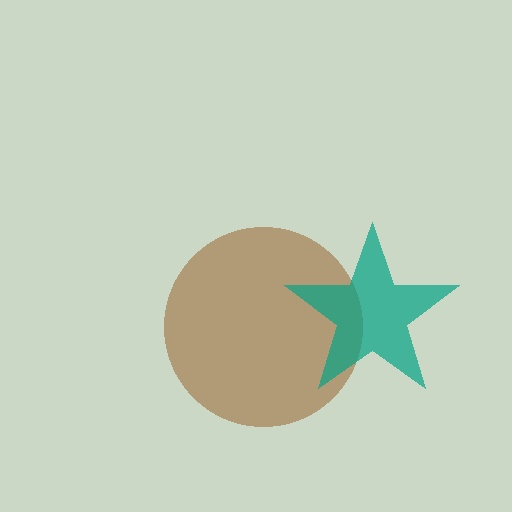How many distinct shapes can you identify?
There are 2 distinct shapes: a brown circle, a teal star.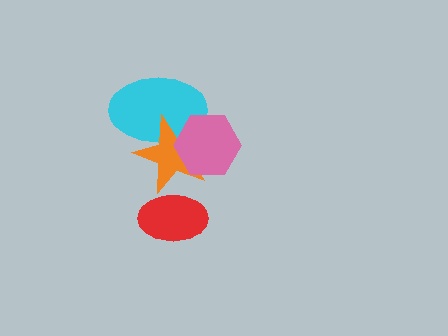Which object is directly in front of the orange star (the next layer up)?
The red ellipse is directly in front of the orange star.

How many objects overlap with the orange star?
3 objects overlap with the orange star.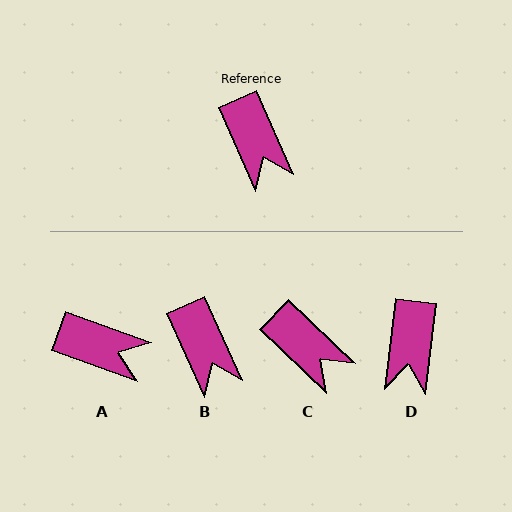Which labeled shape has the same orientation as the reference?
B.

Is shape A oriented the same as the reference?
No, it is off by about 46 degrees.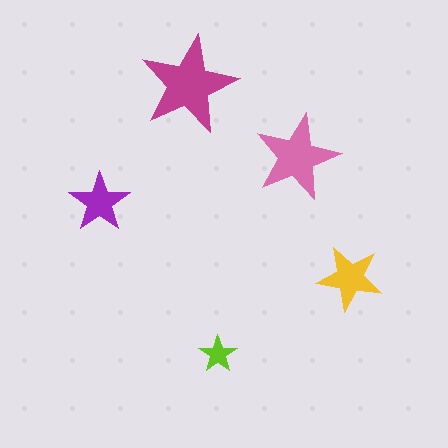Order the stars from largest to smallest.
the magenta one, the pink one, the yellow one, the purple one, the lime one.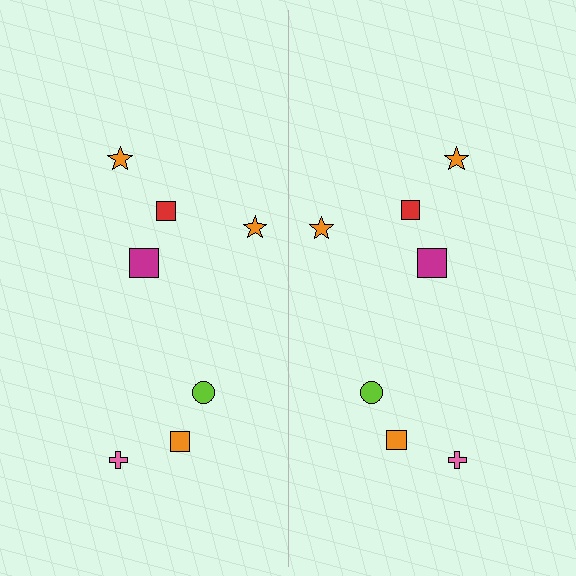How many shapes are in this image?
There are 14 shapes in this image.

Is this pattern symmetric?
Yes, this pattern has bilateral (reflection) symmetry.